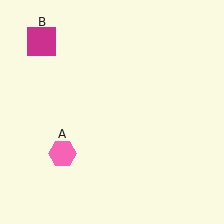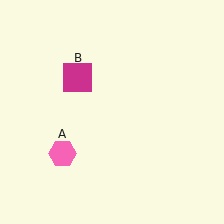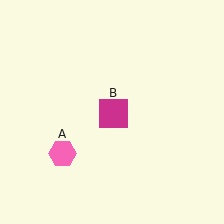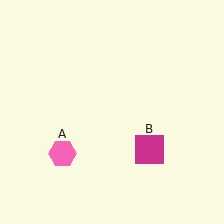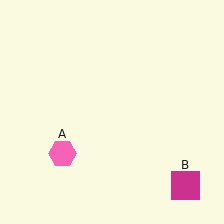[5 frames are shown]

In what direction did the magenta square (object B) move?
The magenta square (object B) moved down and to the right.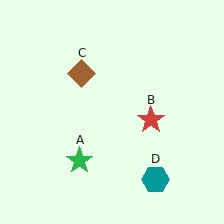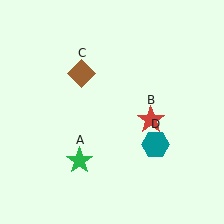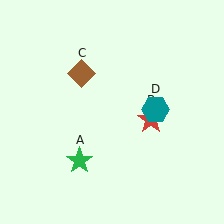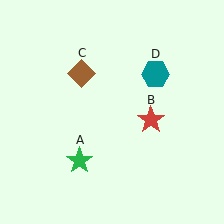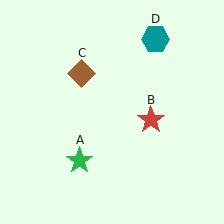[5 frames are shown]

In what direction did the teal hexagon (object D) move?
The teal hexagon (object D) moved up.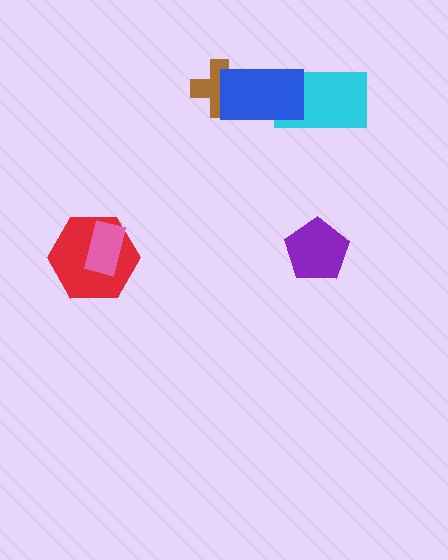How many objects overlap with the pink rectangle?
1 object overlaps with the pink rectangle.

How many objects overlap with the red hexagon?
1 object overlaps with the red hexagon.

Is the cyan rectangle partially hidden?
Yes, it is partially covered by another shape.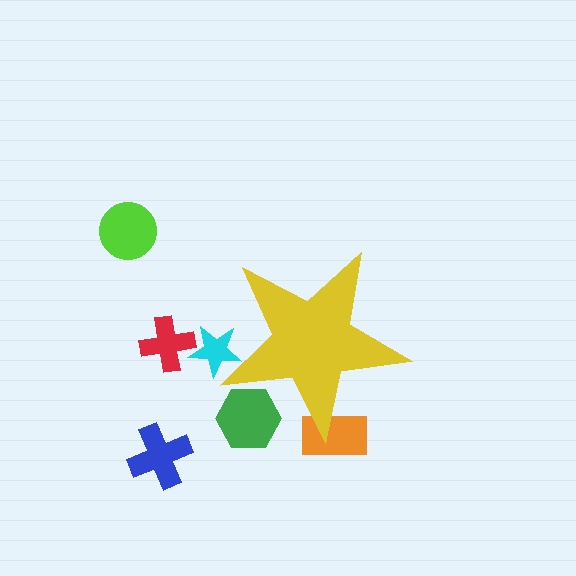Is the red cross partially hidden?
No, the red cross is fully visible.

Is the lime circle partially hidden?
No, the lime circle is fully visible.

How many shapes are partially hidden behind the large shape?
3 shapes are partially hidden.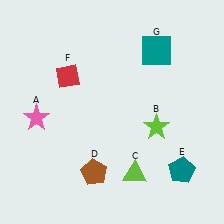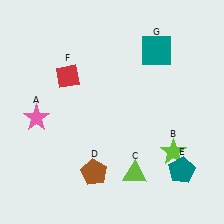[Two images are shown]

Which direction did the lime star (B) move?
The lime star (B) moved down.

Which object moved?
The lime star (B) moved down.